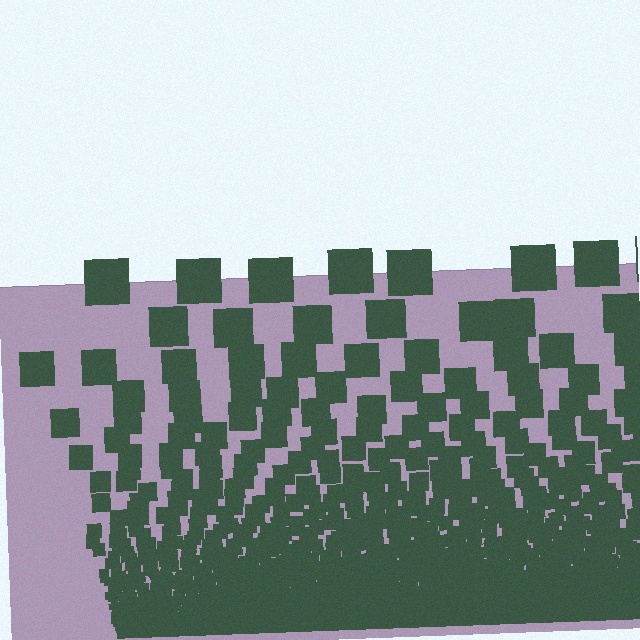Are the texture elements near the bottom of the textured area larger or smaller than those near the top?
Smaller. The gradient is inverted — elements near the bottom are smaller and denser.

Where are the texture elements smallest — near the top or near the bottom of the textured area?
Near the bottom.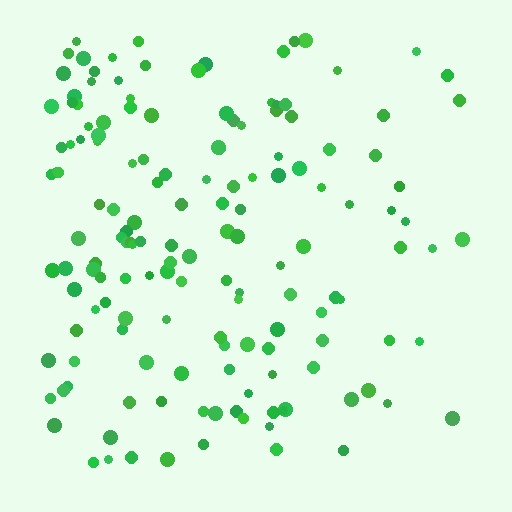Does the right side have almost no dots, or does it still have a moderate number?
Still a moderate number, just noticeably fewer than the left.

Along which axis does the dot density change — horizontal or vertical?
Horizontal.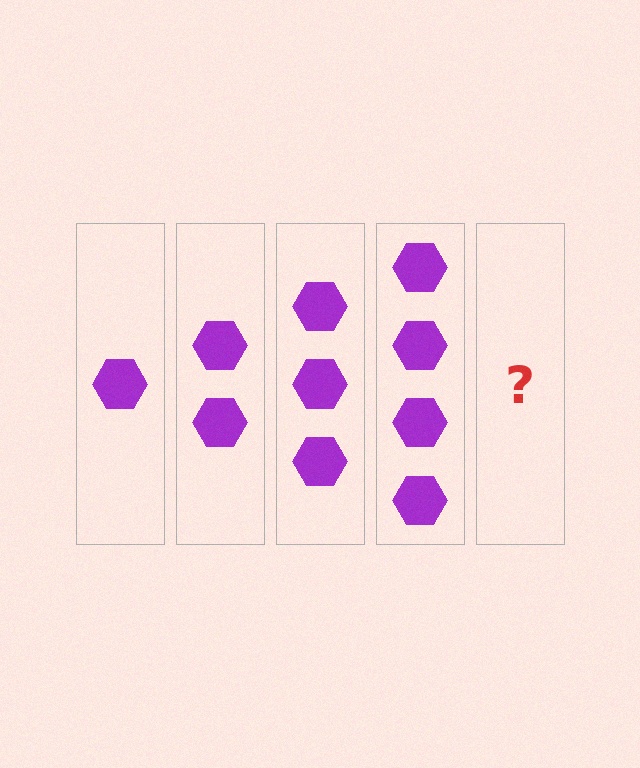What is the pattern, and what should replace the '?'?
The pattern is that each step adds one more hexagon. The '?' should be 5 hexagons.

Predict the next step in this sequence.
The next step is 5 hexagons.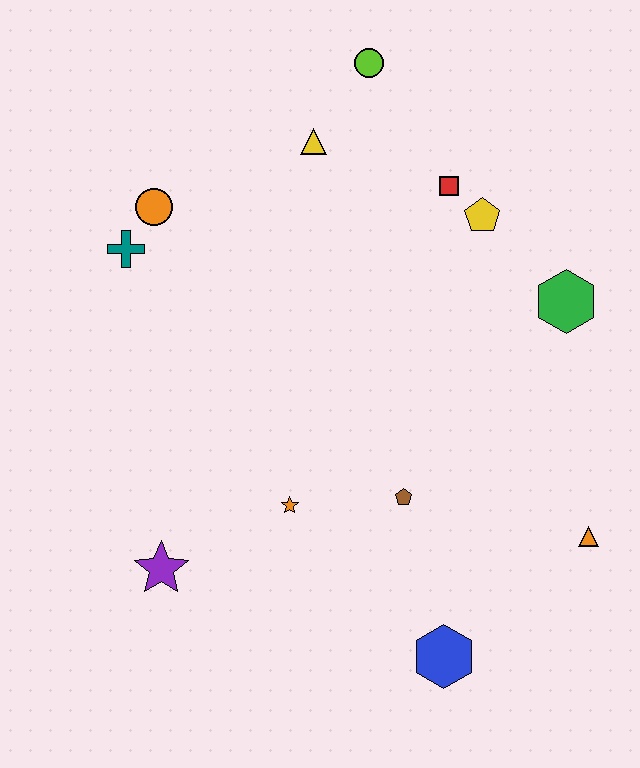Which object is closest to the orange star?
The brown pentagon is closest to the orange star.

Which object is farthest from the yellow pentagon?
The purple star is farthest from the yellow pentagon.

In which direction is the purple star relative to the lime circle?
The purple star is below the lime circle.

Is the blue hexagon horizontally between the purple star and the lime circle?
No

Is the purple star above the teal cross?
No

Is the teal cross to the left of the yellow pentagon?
Yes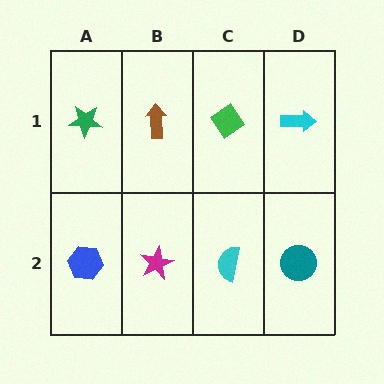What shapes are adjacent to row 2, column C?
A green diamond (row 1, column C), a magenta star (row 2, column B), a teal circle (row 2, column D).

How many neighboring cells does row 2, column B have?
3.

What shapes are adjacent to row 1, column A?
A blue hexagon (row 2, column A), a brown arrow (row 1, column B).